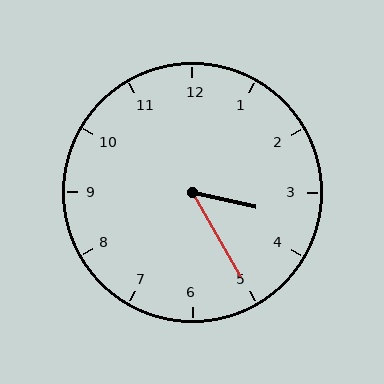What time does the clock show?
3:25.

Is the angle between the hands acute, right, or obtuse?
It is acute.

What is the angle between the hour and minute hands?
Approximately 48 degrees.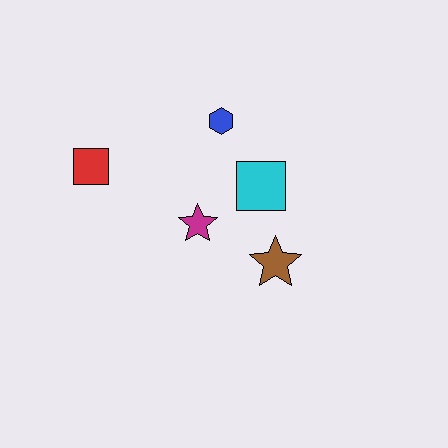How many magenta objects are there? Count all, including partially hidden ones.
There is 1 magenta object.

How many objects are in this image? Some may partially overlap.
There are 5 objects.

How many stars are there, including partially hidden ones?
There are 2 stars.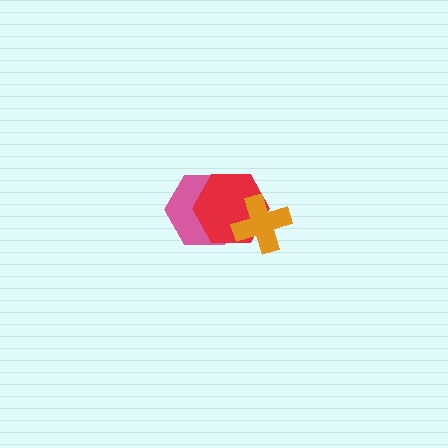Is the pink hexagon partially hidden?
Yes, it is partially covered by another shape.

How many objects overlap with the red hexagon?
2 objects overlap with the red hexagon.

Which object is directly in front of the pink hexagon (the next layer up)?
The red hexagon is directly in front of the pink hexagon.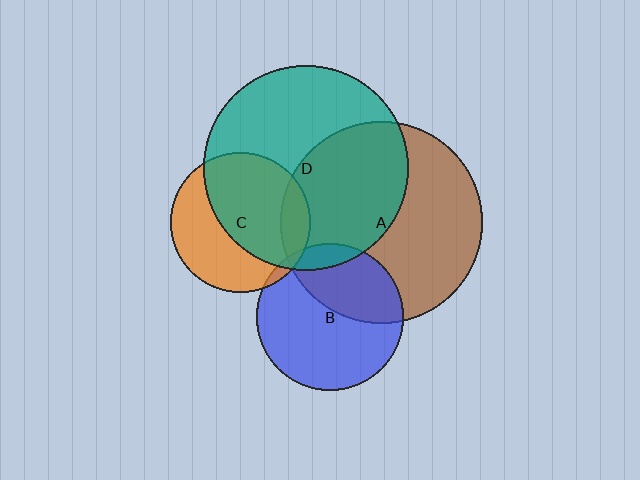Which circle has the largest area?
Circle D (teal).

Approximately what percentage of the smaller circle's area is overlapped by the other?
Approximately 10%.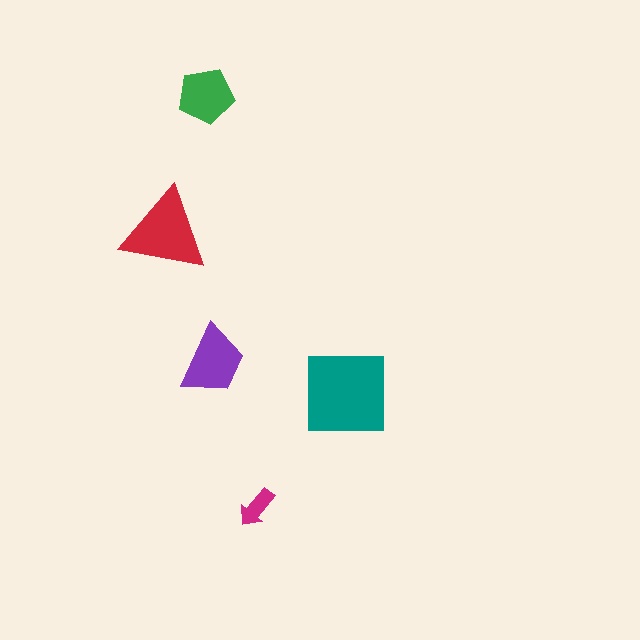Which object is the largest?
The teal square.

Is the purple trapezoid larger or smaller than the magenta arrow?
Larger.